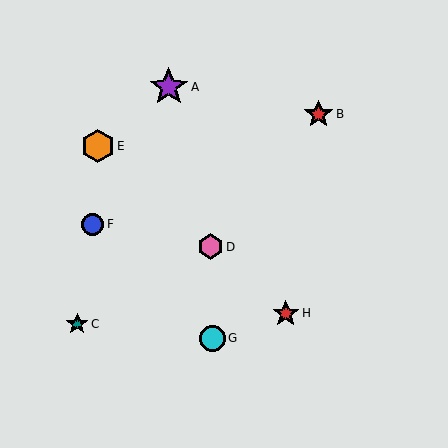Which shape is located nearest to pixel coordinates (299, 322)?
The red star (labeled H) at (286, 313) is nearest to that location.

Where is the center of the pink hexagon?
The center of the pink hexagon is at (211, 247).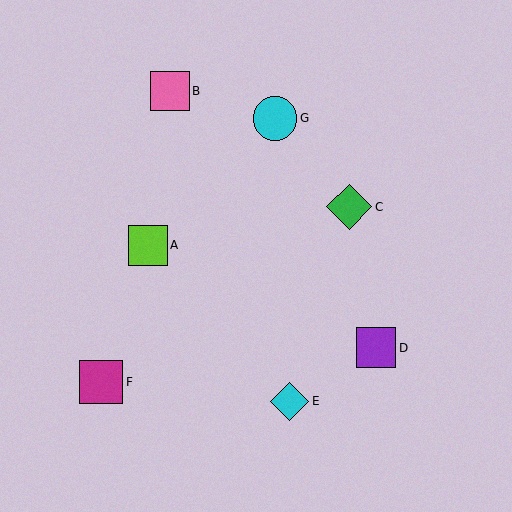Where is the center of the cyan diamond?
The center of the cyan diamond is at (290, 401).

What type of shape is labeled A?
Shape A is a lime square.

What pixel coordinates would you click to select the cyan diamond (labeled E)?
Click at (290, 401) to select the cyan diamond E.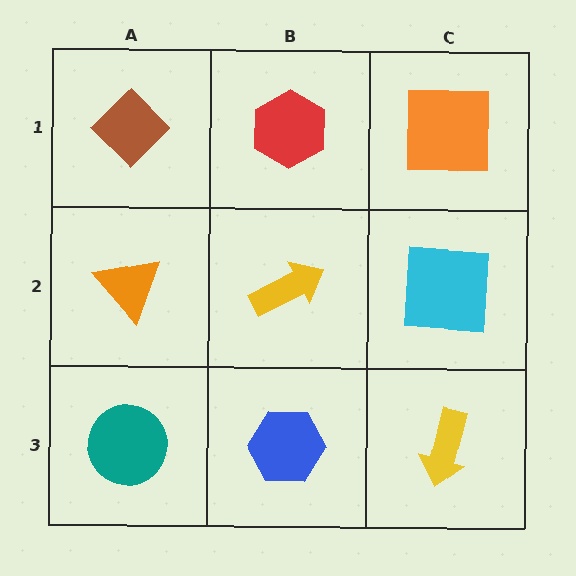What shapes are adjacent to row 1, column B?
A yellow arrow (row 2, column B), a brown diamond (row 1, column A), an orange square (row 1, column C).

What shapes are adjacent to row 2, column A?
A brown diamond (row 1, column A), a teal circle (row 3, column A), a yellow arrow (row 2, column B).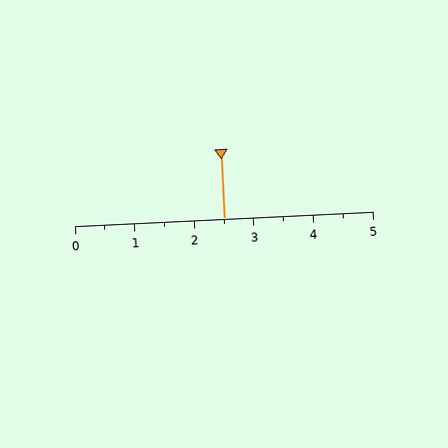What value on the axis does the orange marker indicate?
The marker indicates approximately 2.5.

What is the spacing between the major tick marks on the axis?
The major ticks are spaced 1 apart.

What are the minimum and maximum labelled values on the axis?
The axis runs from 0 to 5.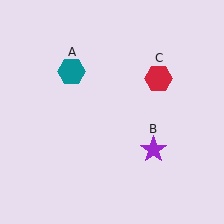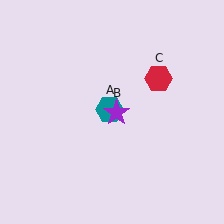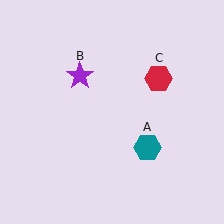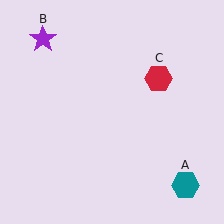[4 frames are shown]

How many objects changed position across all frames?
2 objects changed position: teal hexagon (object A), purple star (object B).